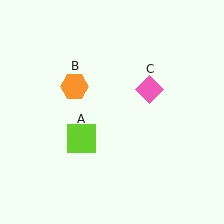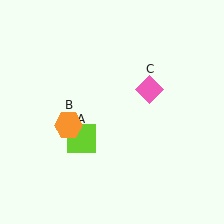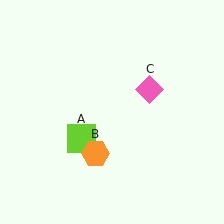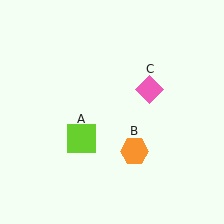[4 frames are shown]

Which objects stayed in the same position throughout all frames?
Lime square (object A) and pink diamond (object C) remained stationary.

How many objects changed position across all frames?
1 object changed position: orange hexagon (object B).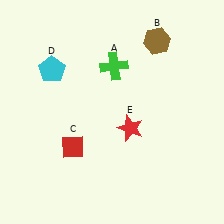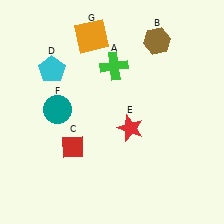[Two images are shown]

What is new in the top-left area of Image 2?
An orange square (G) was added in the top-left area of Image 2.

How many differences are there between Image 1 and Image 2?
There are 2 differences between the two images.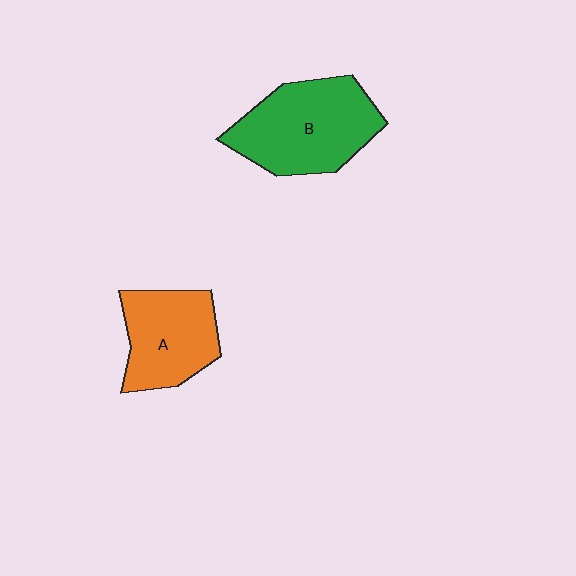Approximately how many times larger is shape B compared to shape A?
Approximately 1.3 times.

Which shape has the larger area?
Shape B (green).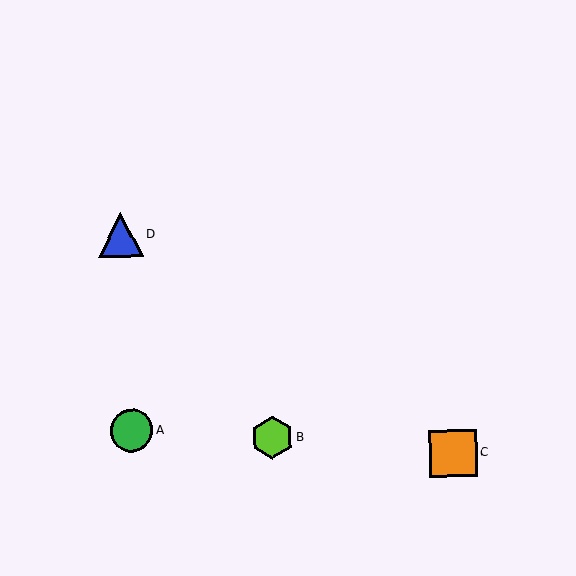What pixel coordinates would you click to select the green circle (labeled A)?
Click at (132, 431) to select the green circle A.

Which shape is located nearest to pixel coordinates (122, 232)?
The blue triangle (labeled D) at (121, 235) is nearest to that location.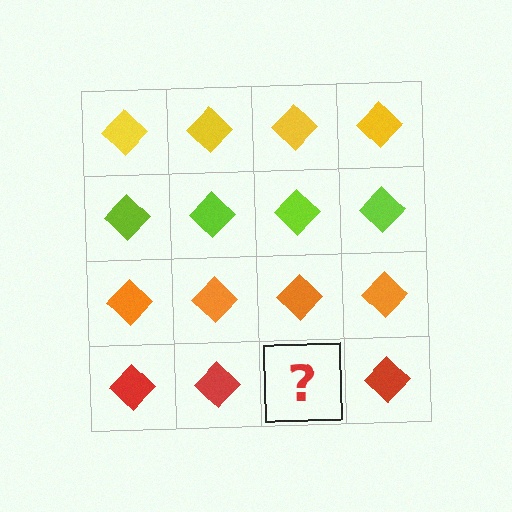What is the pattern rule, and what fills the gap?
The rule is that each row has a consistent color. The gap should be filled with a red diamond.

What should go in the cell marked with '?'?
The missing cell should contain a red diamond.